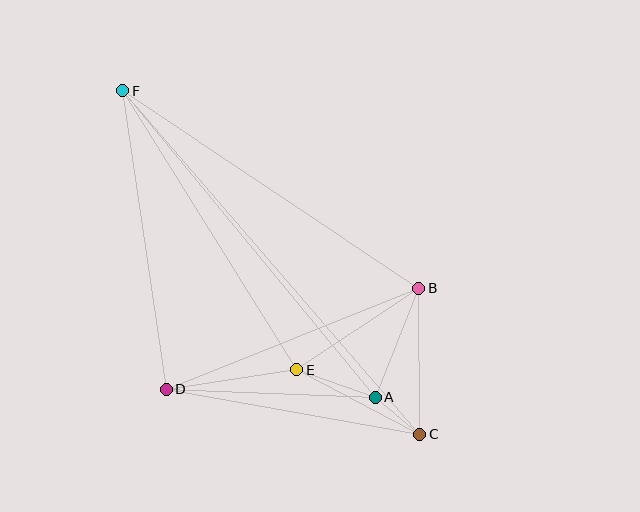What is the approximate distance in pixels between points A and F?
The distance between A and F is approximately 397 pixels.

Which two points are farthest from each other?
Points C and F are farthest from each other.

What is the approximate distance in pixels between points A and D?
The distance between A and D is approximately 209 pixels.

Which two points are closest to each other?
Points A and C are closest to each other.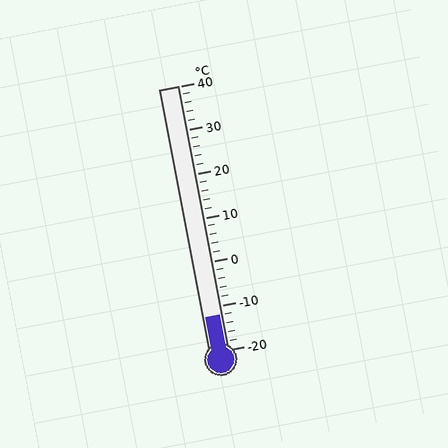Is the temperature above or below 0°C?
The temperature is below 0°C.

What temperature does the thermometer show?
The thermometer shows approximately -12°C.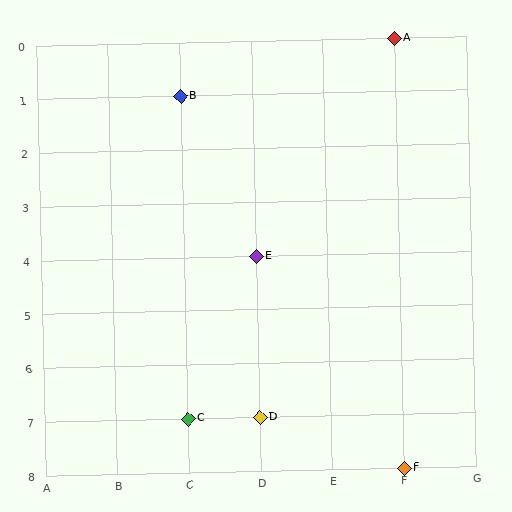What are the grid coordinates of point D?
Point D is at grid coordinates (D, 7).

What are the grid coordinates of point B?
Point B is at grid coordinates (C, 1).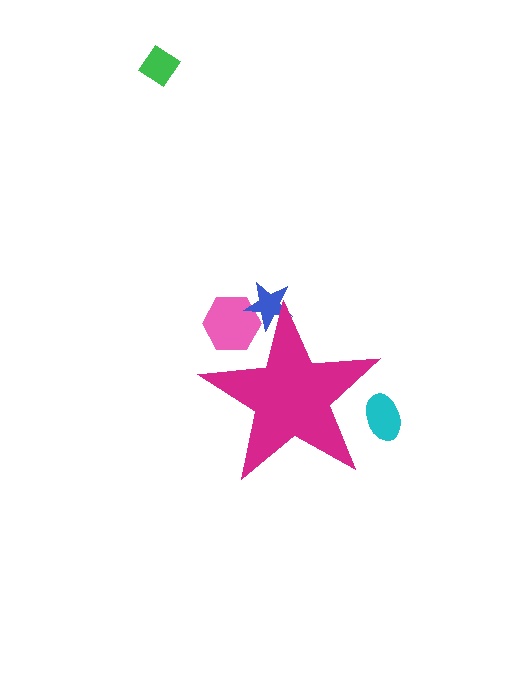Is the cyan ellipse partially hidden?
Yes, the cyan ellipse is partially hidden behind the magenta star.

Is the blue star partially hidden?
Yes, the blue star is partially hidden behind the magenta star.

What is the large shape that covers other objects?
A magenta star.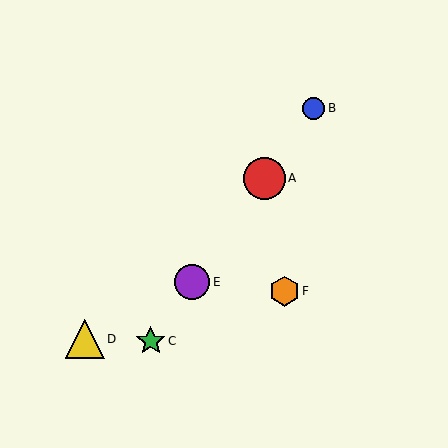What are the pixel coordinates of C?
Object C is at (151, 341).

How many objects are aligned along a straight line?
4 objects (A, B, C, E) are aligned along a straight line.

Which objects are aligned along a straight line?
Objects A, B, C, E are aligned along a straight line.